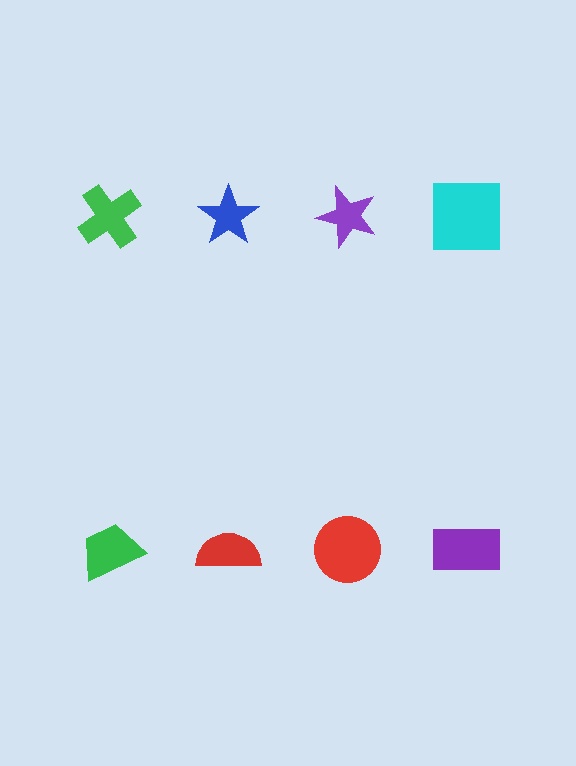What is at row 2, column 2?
A red semicircle.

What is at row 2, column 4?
A purple rectangle.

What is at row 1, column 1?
A green cross.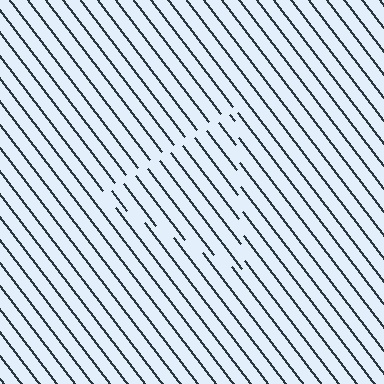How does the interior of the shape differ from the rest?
The interior of the shape contains the same grating, shifted by half a period — the contour is defined by the phase discontinuity where line-ends from the inner and outer gratings abut.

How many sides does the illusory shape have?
3 sides — the line-ends trace a triangle.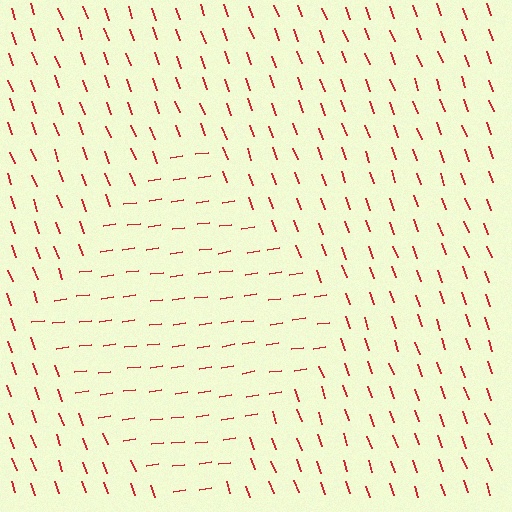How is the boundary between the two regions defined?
The boundary is defined purely by a change in line orientation (approximately 78 degrees difference). All lines are the same color and thickness.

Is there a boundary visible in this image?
Yes, there is a texture boundary formed by a change in line orientation.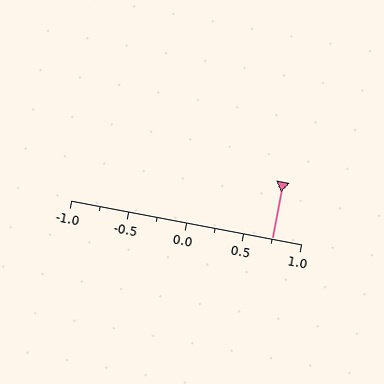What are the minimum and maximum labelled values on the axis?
The axis runs from -1.0 to 1.0.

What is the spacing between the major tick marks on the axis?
The major ticks are spaced 0.5 apart.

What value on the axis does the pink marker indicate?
The marker indicates approximately 0.75.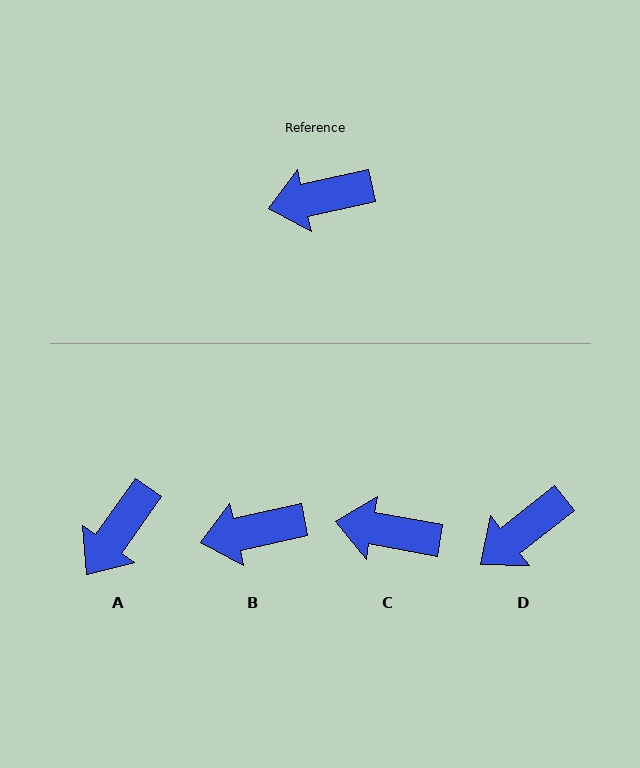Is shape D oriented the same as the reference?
No, it is off by about 26 degrees.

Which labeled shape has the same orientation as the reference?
B.